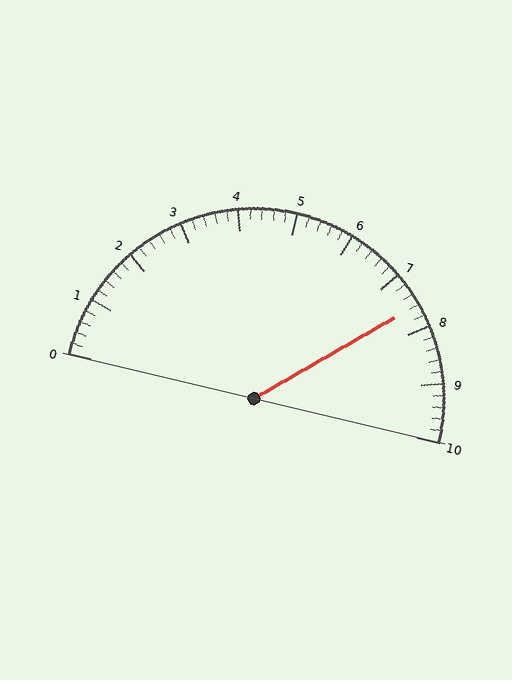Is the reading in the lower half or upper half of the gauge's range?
The reading is in the upper half of the range (0 to 10).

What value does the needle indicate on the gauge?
The needle indicates approximately 7.6.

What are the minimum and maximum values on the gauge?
The gauge ranges from 0 to 10.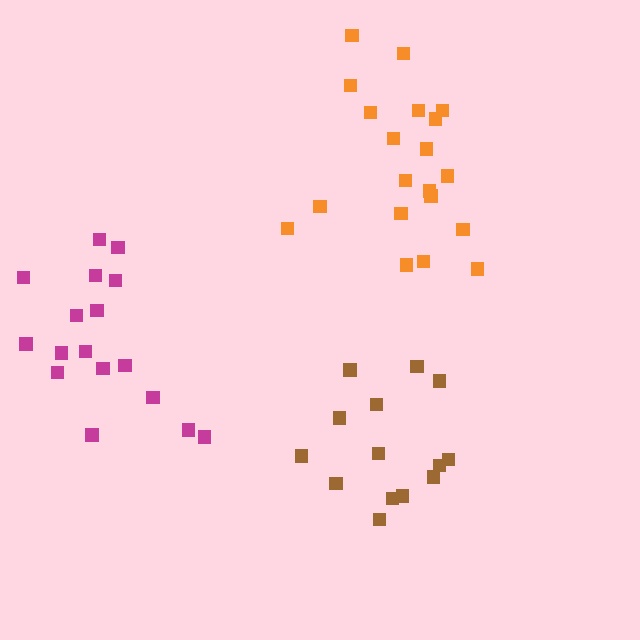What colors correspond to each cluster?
The clusters are colored: brown, orange, magenta.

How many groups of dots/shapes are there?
There are 3 groups.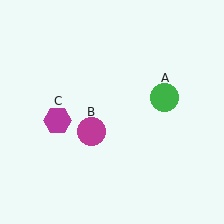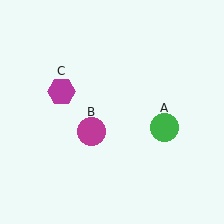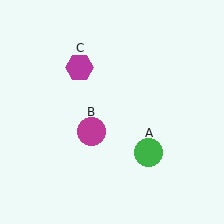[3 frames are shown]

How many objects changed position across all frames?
2 objects changed position: green circle (object A), magenta hexagon (object C).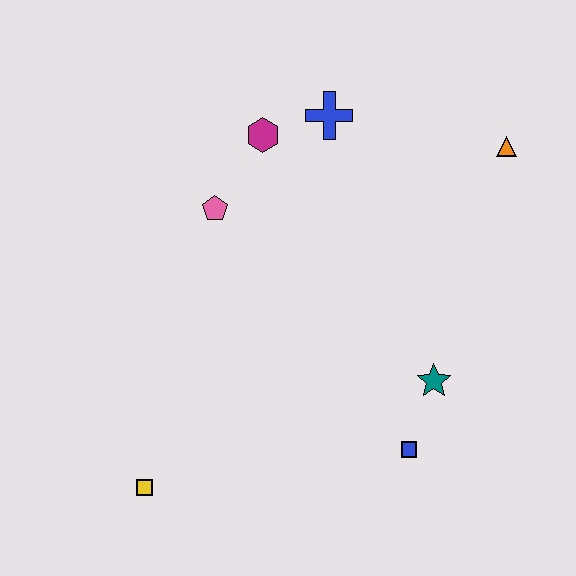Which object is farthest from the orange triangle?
The yellow square is farthest from the orange triangle.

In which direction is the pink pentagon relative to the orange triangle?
The pink pentagon is to the left of the orange triangle.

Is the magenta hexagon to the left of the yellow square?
No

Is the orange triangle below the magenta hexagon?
Yes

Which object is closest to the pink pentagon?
The magenta hexagon is closest to the pink pentagon.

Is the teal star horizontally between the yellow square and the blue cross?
No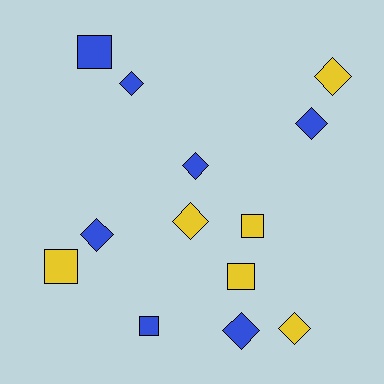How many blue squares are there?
There are 2 blue squares.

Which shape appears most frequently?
Diamond, with 8 objects.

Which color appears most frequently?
Blue, with 7 objects.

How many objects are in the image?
There are 13 objects.